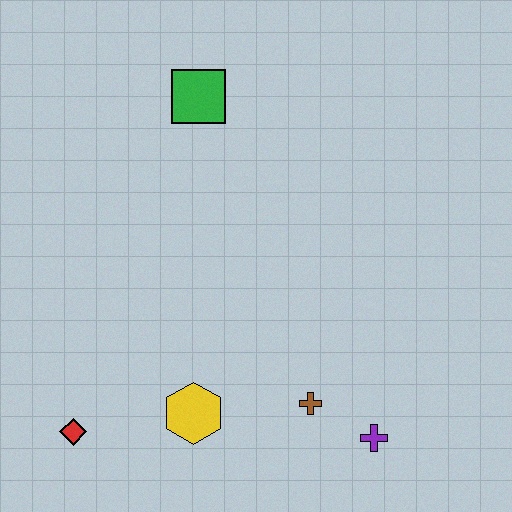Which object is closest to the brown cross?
The purple cross is closest to the brown cross.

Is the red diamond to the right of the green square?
No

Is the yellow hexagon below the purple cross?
No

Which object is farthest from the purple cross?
The green square is farthest from the purple cross.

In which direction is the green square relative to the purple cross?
The green square is above the purple cross.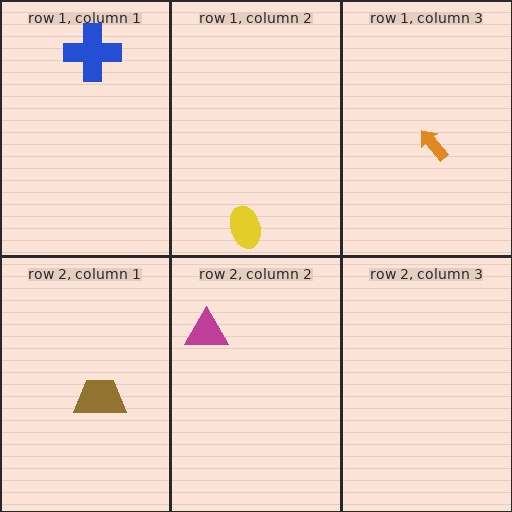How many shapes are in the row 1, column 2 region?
1.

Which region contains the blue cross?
The row 1, column 1 region.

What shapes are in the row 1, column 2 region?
The yellow ellipse.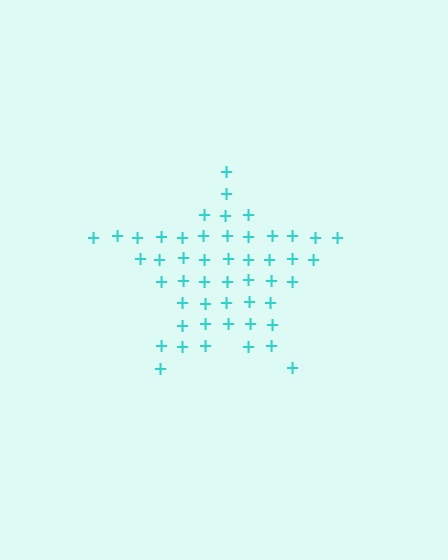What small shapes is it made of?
It is made of small plus signs.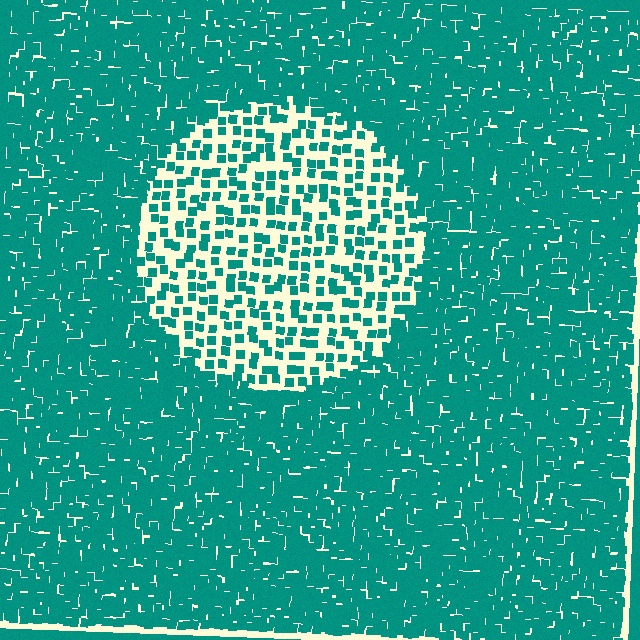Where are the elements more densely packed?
The elements are more densely packed outside the circle boundary.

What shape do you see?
I see a circle.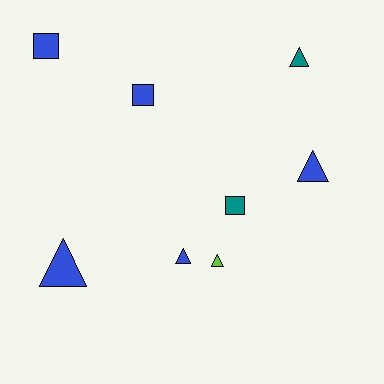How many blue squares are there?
There are 2 blue squares.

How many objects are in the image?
There are 8 objects.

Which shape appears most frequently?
Triangle, with 5 objects.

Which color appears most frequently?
Blue, with 5 objects.